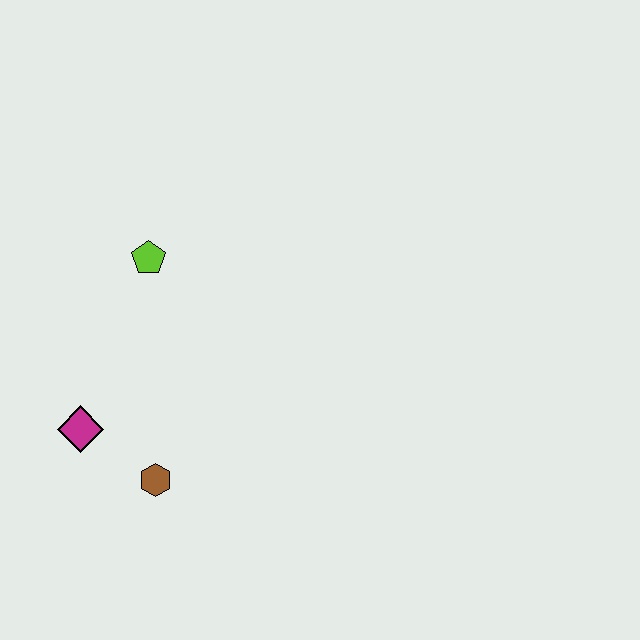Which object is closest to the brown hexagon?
The magenta diamond is closest to the brown hexagon.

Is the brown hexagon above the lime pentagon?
No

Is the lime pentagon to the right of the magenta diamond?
Yes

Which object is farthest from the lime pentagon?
The brown hexagon is farthest from the lime pentagon.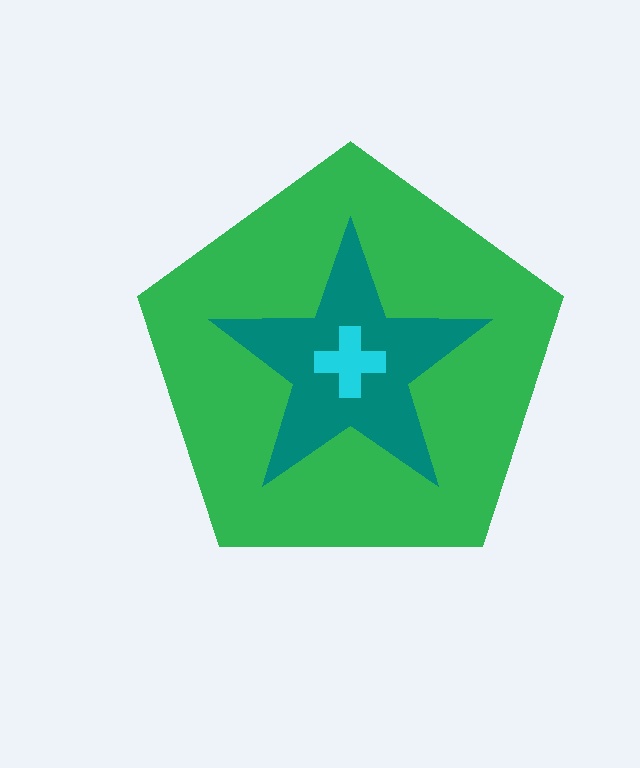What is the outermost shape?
The green pentagon.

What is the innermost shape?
The cyan cross.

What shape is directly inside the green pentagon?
The teal star.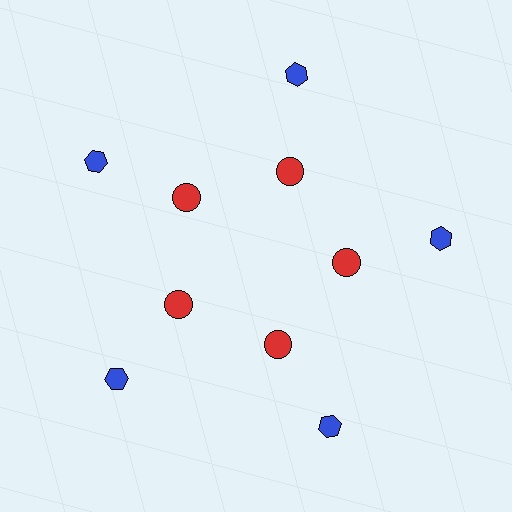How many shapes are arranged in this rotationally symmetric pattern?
There are 10 shapes, arranged in 5 groups of 2.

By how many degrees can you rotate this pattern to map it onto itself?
The pattern maps onto itself every 72 degrees of rotation.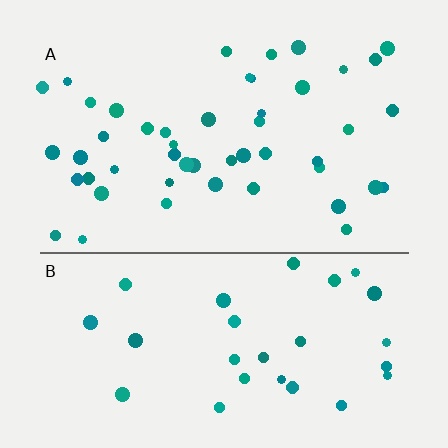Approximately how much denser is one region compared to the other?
Approximately 1.6× — region A over region B.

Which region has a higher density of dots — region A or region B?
A (the top).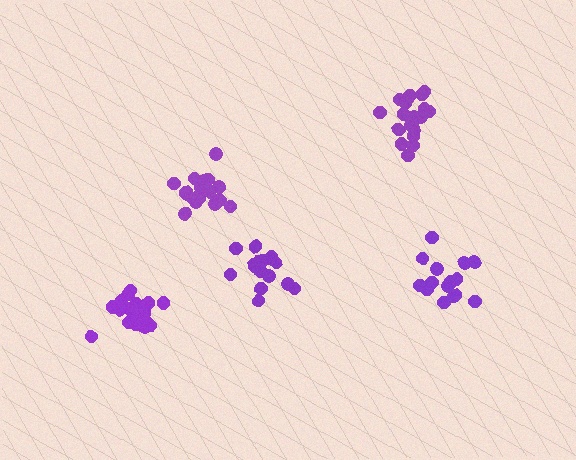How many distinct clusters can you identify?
There are 5 distinct clusters.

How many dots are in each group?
Group 1: 15 dots, Group 2: 20 dots, Group 3: 21 dots, Group 4: 16 dots, Group 5: 20 dots (92 total).